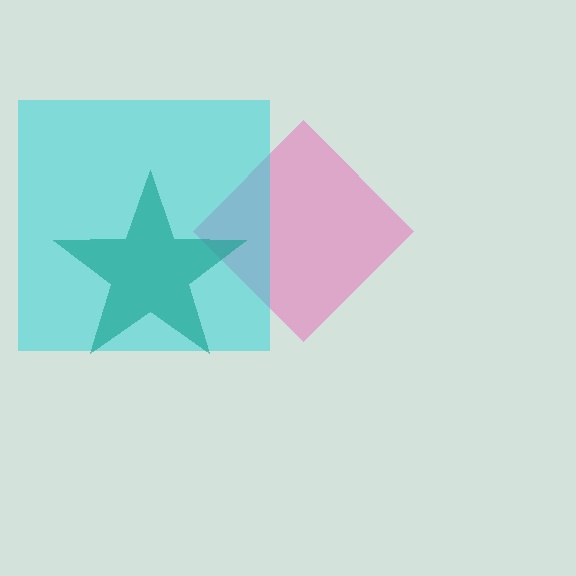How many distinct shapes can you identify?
There are 3 distinct shapes: a pink diamond, a cyan square, a teal star.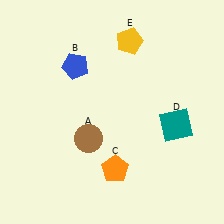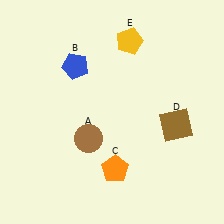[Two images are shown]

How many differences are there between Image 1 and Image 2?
There is 1 difference between the two images.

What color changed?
The square (D) changed from teal in Image 1 to brown in Image 2.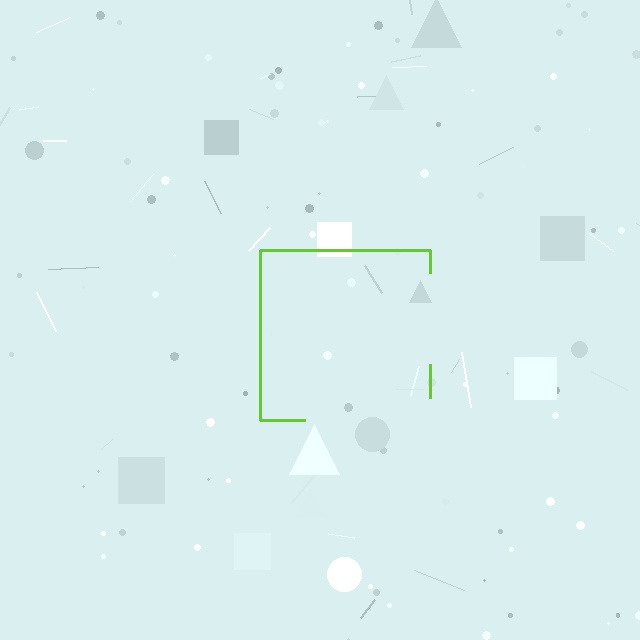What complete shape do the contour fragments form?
The contour fragments form a square.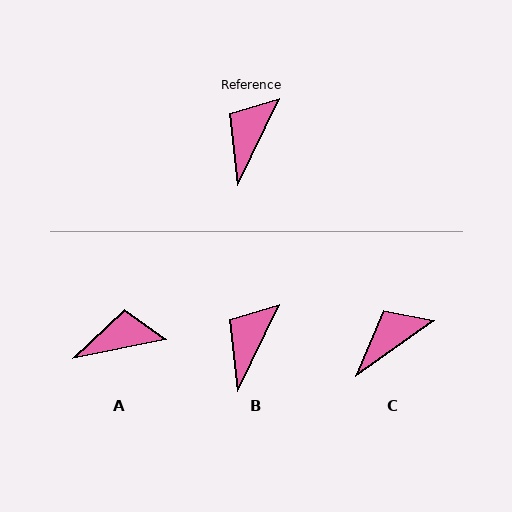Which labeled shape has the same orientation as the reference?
B.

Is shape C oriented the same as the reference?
No, it is off by about 28 degrees.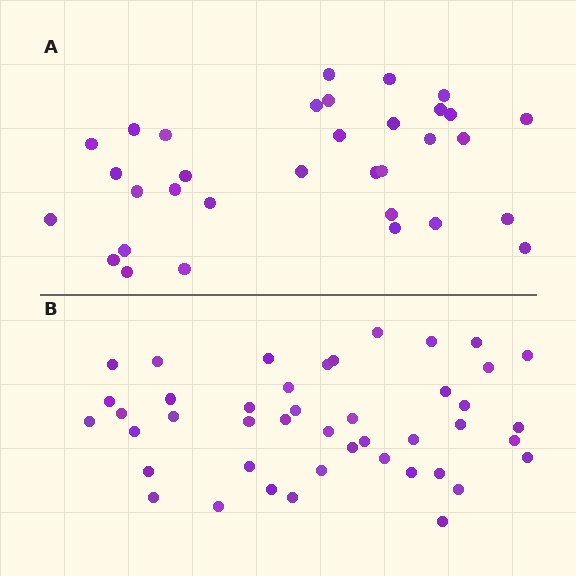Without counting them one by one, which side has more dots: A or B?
Region B (the bottom region) has more dots.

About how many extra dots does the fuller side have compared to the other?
Region B has roughly 12 or so more dots than region A.